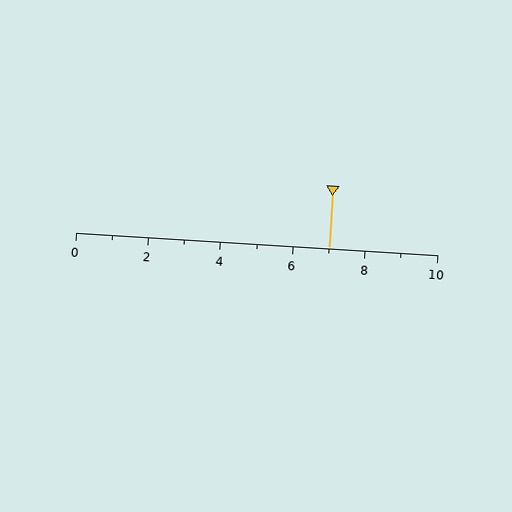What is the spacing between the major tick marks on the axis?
The major ticks are spaced 2 apart.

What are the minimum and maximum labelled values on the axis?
The axis runs from 0 to 10.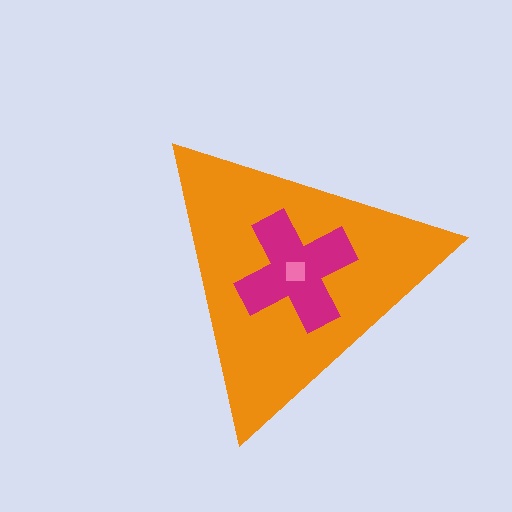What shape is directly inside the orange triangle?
The magenta cross.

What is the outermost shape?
The orange triangle.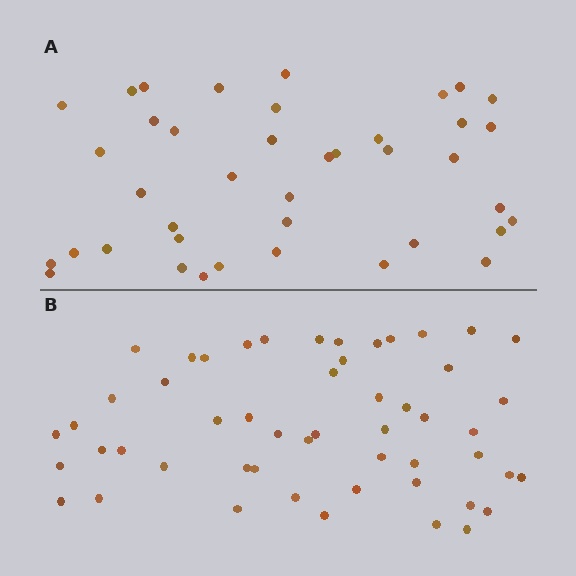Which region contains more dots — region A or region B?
Region B (the bottom region) has more dots.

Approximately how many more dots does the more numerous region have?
Region B has roughly 12 or so more dots than region A.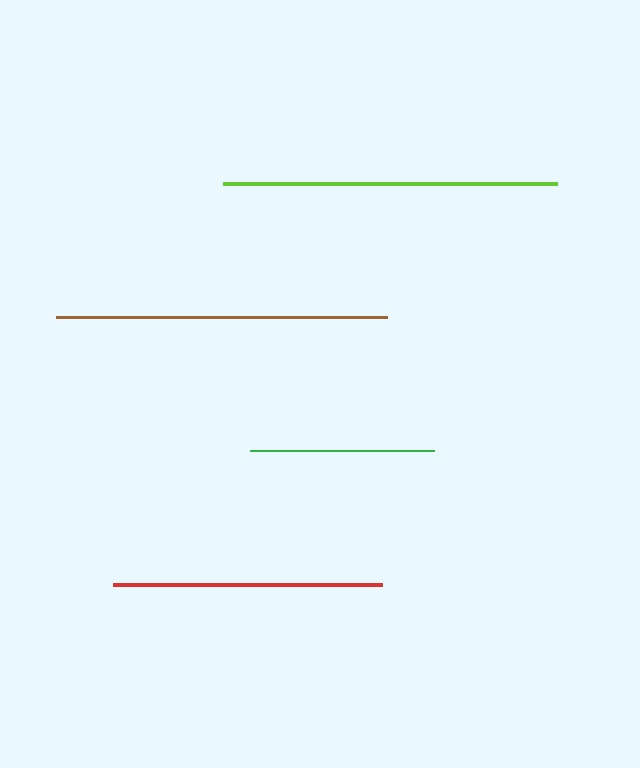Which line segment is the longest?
The lime line is the longest at approximately 334 pixels.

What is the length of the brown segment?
The brown segment is approximately 331 pixels long.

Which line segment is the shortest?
The green line is the shortest at approximately 183 pixels.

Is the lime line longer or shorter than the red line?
The lime line is longer than the red line.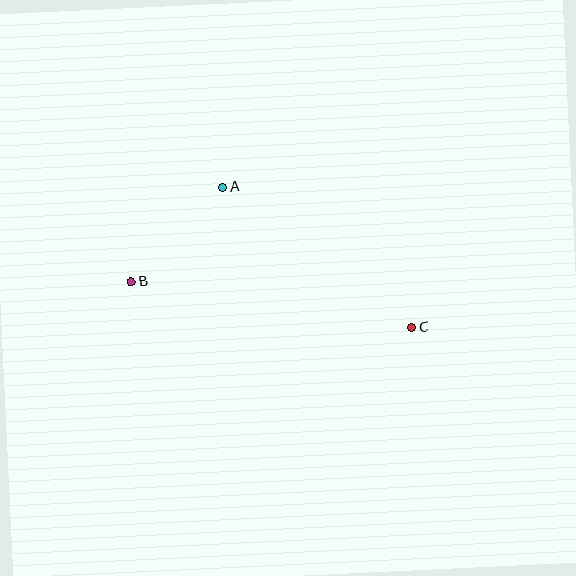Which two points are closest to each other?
Points A and B are closest to each other.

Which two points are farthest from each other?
Points B and C are farthest from each other.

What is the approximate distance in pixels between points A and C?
The distance between A and C is approximately 236 pixels.